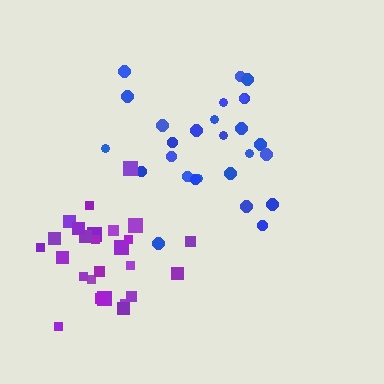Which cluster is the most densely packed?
Purple.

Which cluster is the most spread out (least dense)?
Blue.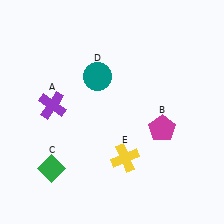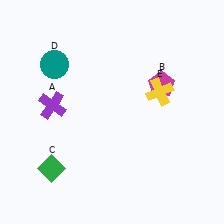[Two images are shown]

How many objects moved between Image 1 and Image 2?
3 objects moved between the two images.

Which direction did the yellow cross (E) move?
The yellow cross (E) moved up.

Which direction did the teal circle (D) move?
The teal circle (D) moved left.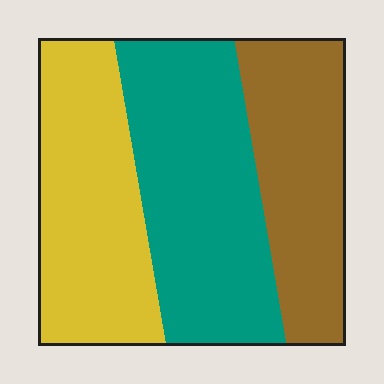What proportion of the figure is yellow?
Yellow takes up about one third (1/3) of the figure.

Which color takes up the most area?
Teal, at roughly 40%.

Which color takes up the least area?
Brown, at roughly 30%.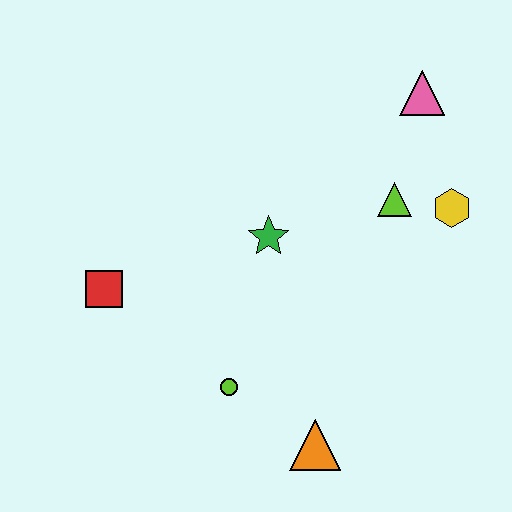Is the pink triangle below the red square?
No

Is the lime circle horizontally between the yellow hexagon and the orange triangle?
No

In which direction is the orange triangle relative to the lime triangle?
The orange triangle is below the lime triangle.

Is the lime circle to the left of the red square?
No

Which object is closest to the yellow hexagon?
The lime triangle is closest to the yellow hexagon.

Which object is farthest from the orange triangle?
The pink triangle is farthest from the orange triangle.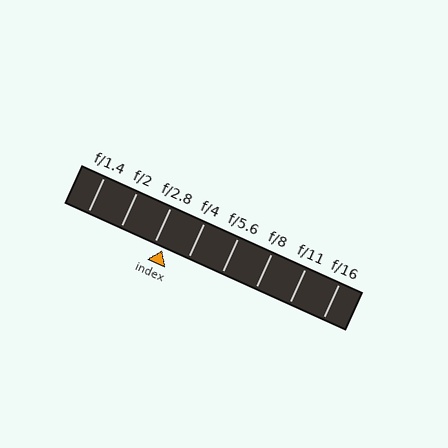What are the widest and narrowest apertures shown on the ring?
The widest aperture shown is f/1.4 and the narrowest is f/16.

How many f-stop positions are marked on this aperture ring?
There are 8 f-stop positions marked.